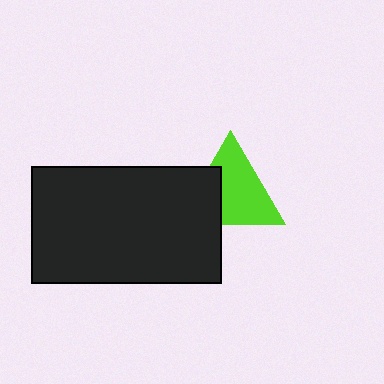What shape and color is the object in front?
The object in front is a black rectangle.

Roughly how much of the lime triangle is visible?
Most of it is visible (roughly 67%).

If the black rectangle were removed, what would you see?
You would see the complete lime triangle.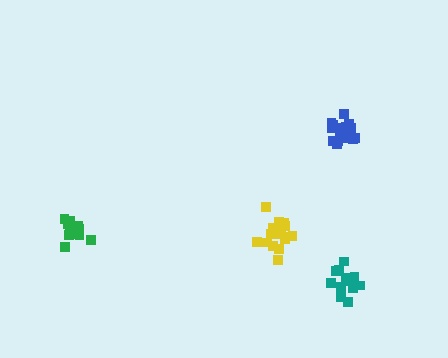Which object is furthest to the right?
The teal cluster is rightmost.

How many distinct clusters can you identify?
There are 4 distinct clusters.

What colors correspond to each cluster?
The clusters are colored: blue, green, teal, yellow.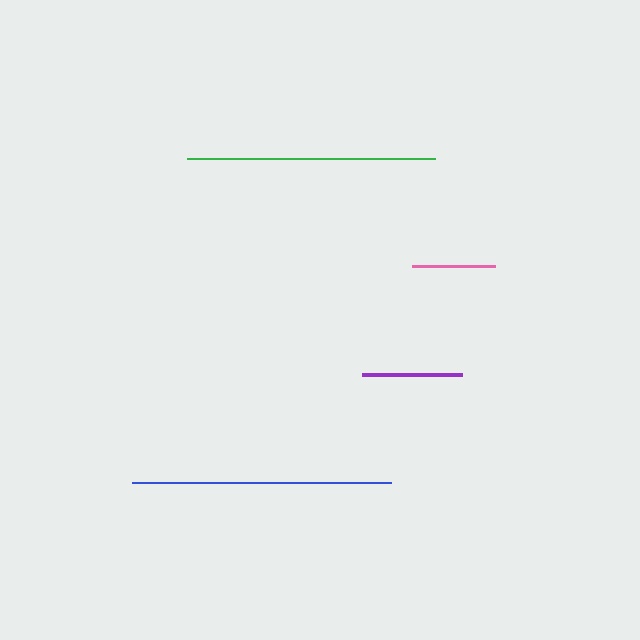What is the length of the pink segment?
The pink segment is approximately 82 pixels long.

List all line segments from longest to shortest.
From longest to shortest: blue, green, purple, pink.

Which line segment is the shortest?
The pink line is the shortest at approximately 82 pixels.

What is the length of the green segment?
The green segment is approximately 248 pixels long.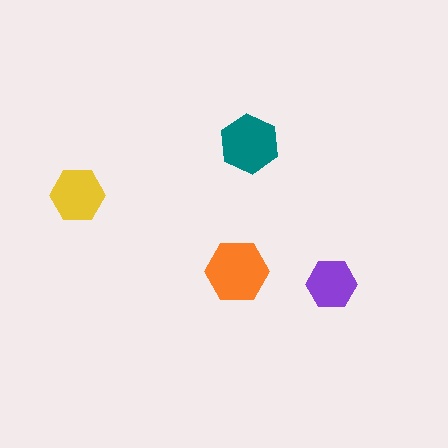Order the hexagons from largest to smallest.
the orange one, the teal one, the yellow one, the purple one.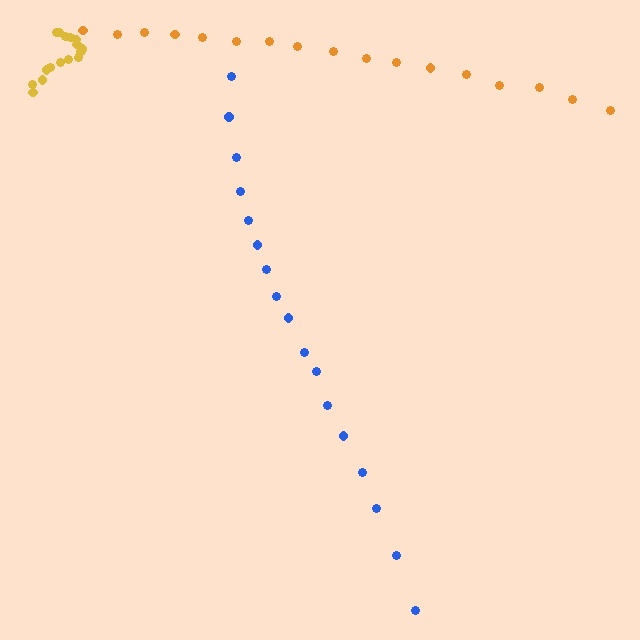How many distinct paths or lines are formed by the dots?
There are 3 distinct paths.